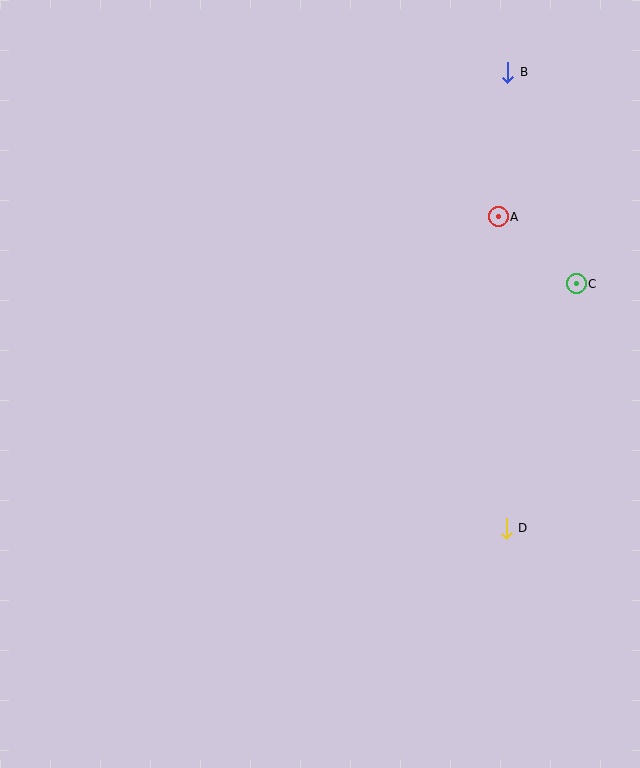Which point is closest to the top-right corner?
Point B is closest to the top-right corner.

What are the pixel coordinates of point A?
Point A is at (498, 217).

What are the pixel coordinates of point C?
Point C is at (576, 284).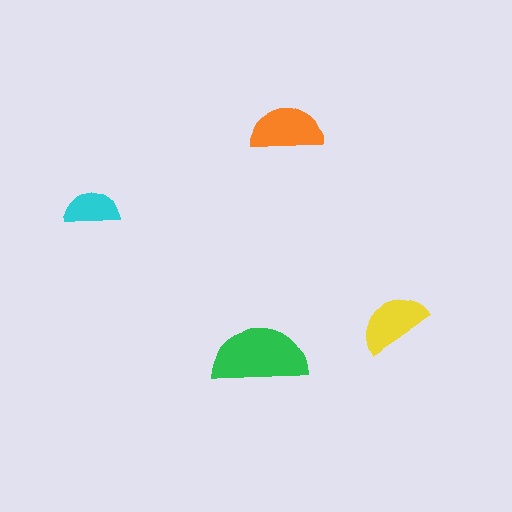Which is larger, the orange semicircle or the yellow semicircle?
The orange one.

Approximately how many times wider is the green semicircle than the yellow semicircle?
About 1.5 times wider.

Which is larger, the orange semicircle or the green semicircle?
The green one.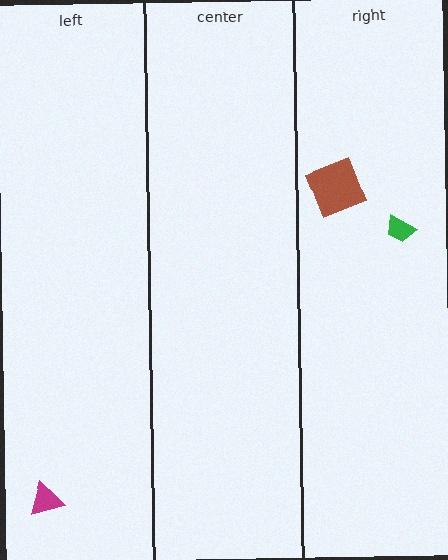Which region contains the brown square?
The right region.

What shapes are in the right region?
The brown square, the green trapezoid.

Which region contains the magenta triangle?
The left region.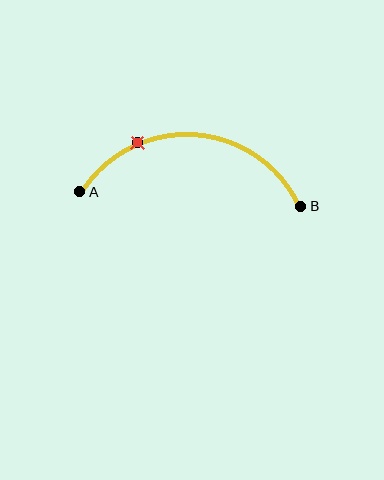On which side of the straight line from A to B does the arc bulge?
The arc bulges above the straight line connecting A and B.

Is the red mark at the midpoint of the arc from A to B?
No. The red mark lies on the arc but is closer to endpoint A. The arc midpoint would be at the point on the curve equidistant along the arc from both A and B.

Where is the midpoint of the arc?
The arc midpoint is the point on the curve farthest from the straight line joining A and B. It sits above that line.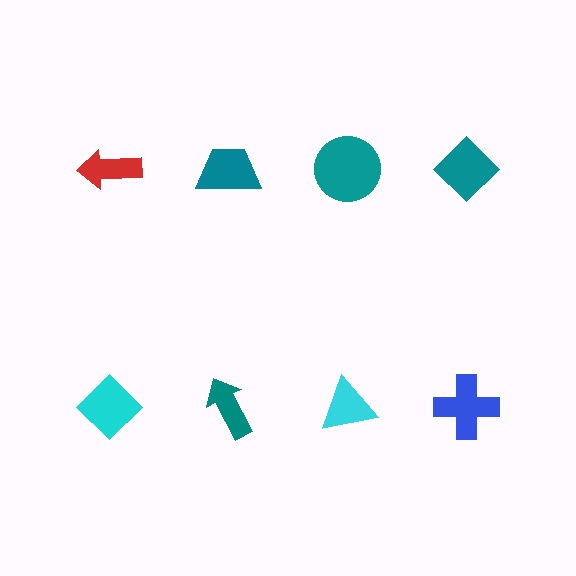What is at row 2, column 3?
A cyan triangle.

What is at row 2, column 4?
A blue cross.